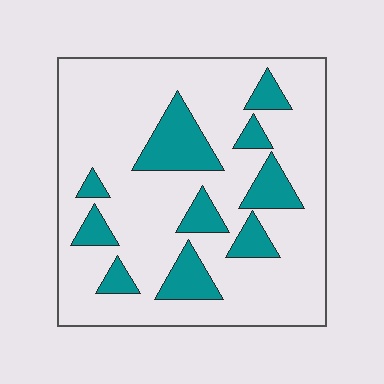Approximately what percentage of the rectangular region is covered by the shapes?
Approximately 20%.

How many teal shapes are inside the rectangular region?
10.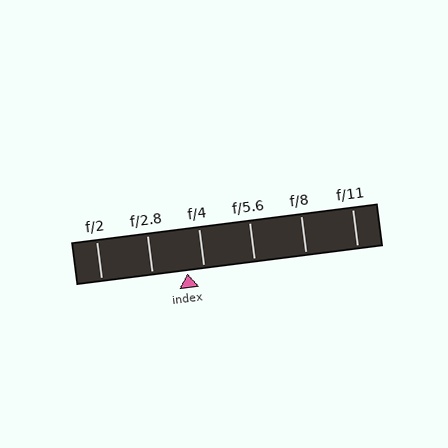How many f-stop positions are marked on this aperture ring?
There are 6 f-stop positions marked.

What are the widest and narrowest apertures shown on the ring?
The widest aperture shown is f/2 and the narrowest is f/11.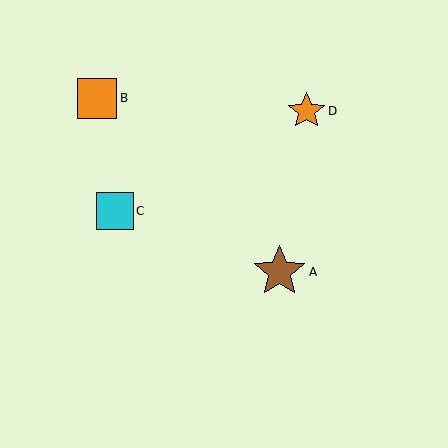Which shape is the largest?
The brown star (labeled A) is the largest.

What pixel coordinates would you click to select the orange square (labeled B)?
Click at (97, 98) to select the orange square B.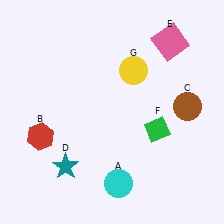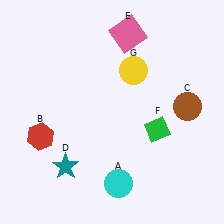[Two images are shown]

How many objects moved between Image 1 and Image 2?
1 object moved between the two images.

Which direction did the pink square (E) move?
The pink square (E) moved left.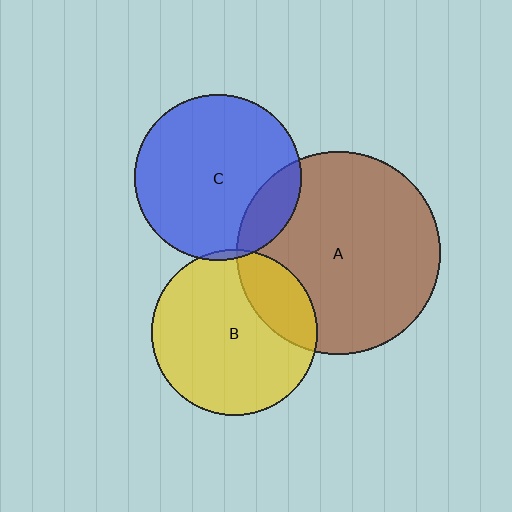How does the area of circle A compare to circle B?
Approximately 1.5 times.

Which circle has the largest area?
Circle A (brown).